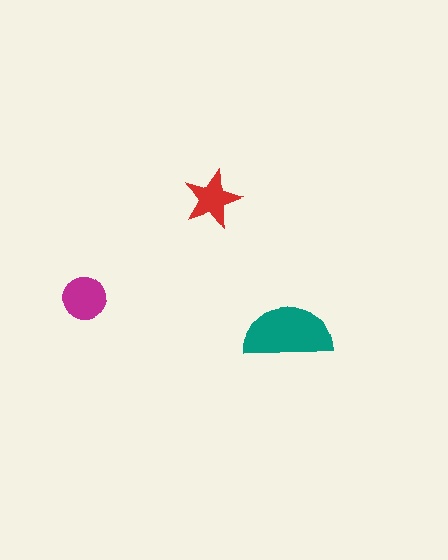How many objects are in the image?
There are 3 objects in the image.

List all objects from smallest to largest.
The red star, the magenta circle, the teal semicircle.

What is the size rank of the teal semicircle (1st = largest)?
1st.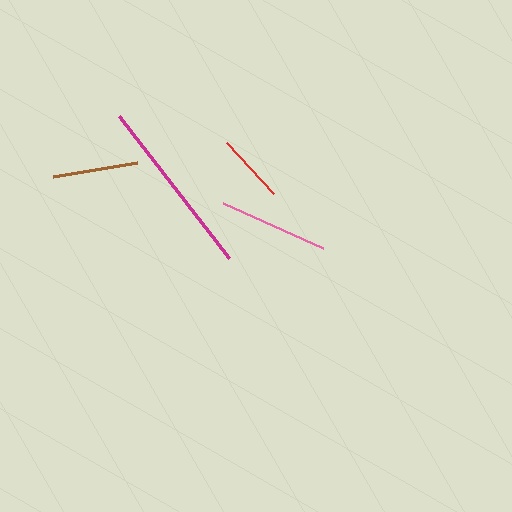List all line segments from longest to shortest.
From longest to shortest: magenta, pink, brown, red.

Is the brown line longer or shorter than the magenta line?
The magenta line is longer than the brown line.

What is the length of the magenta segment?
The magenta segment is approximately 180 pixels long.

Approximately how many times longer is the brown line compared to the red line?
The brown line is approximately 1.2 times the length of the red line.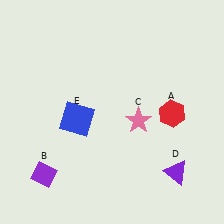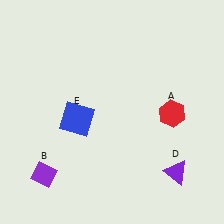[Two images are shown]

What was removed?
The pink star (C) was removed in Image 2.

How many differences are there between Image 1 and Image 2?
There is 1 difference between the two images.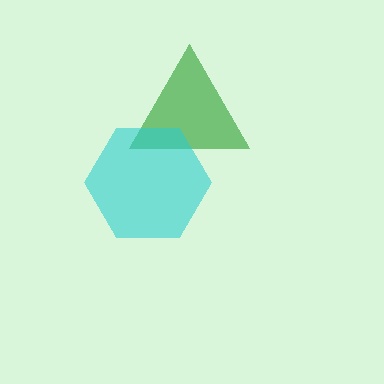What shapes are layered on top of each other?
The layered shapes are: a green triangle, a cyan hexagon.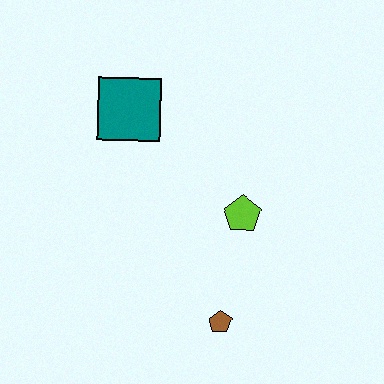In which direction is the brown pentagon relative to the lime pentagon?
The brown pentagon is below the lime pentagon.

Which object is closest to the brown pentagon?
The lime pentagon is closest to the brown pentagon.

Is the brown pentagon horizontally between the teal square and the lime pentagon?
Yes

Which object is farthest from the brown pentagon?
The teal square is farthest from the brown pentagon.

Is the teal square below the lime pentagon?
No